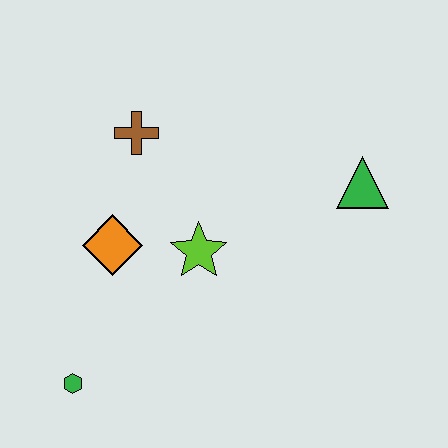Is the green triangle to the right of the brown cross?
Yes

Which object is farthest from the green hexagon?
The green triangle is farthest from the green hexagon.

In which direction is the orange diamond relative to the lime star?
The orange diamond is to the left of the lime star.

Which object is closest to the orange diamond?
The lime star is closest to the orange diamond.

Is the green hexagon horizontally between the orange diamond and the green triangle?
No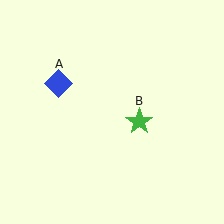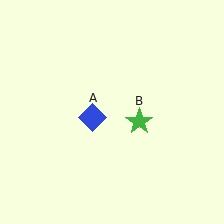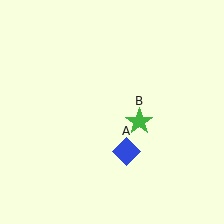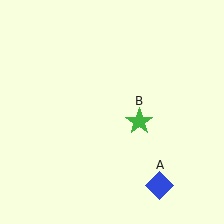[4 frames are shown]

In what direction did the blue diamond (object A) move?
The blue diamond (object A) moved down and to the right.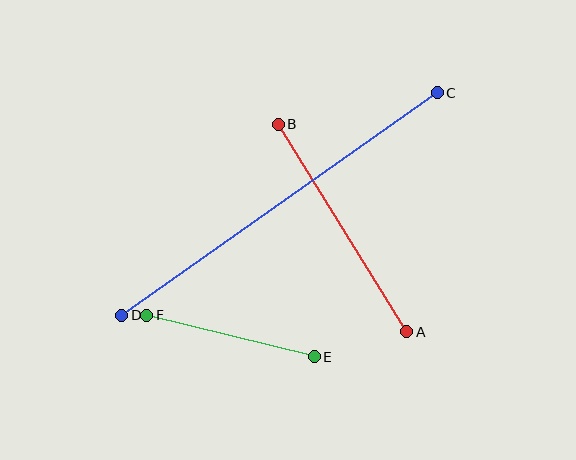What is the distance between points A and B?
The distance is approximately 244 pixels.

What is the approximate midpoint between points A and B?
The midpoint is at approximately (343, 228) pixels.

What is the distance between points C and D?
The distance is approximately 386 pixels.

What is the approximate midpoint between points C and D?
The midpoint is at approximately (280, 204) pixels.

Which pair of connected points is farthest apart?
Points C and D are farthest apart.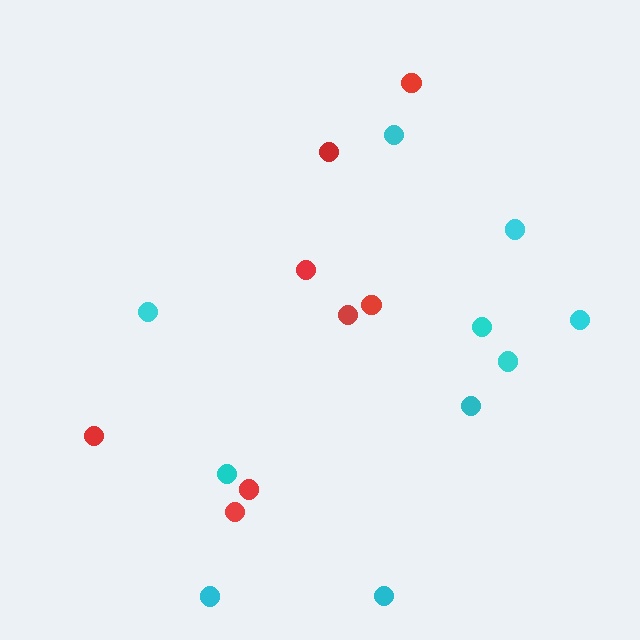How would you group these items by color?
There are 2 groups: one group of cyan circles (10) and one group of red circles (8).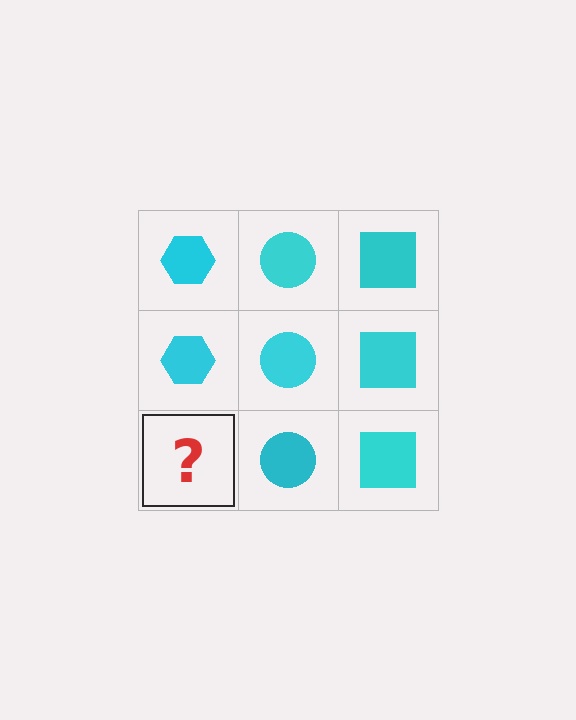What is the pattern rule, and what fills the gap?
The rule is that each column has a consistent shape. The gap should be filled with a cyan hexagon.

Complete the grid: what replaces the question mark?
The question mark should be replaced with a cyan hexagon.